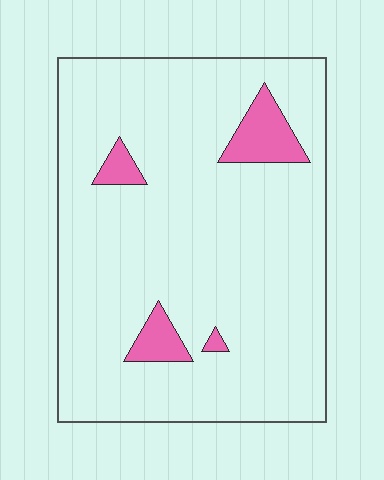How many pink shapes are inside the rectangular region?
4.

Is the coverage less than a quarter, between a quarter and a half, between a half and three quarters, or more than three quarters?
Less than a quarter.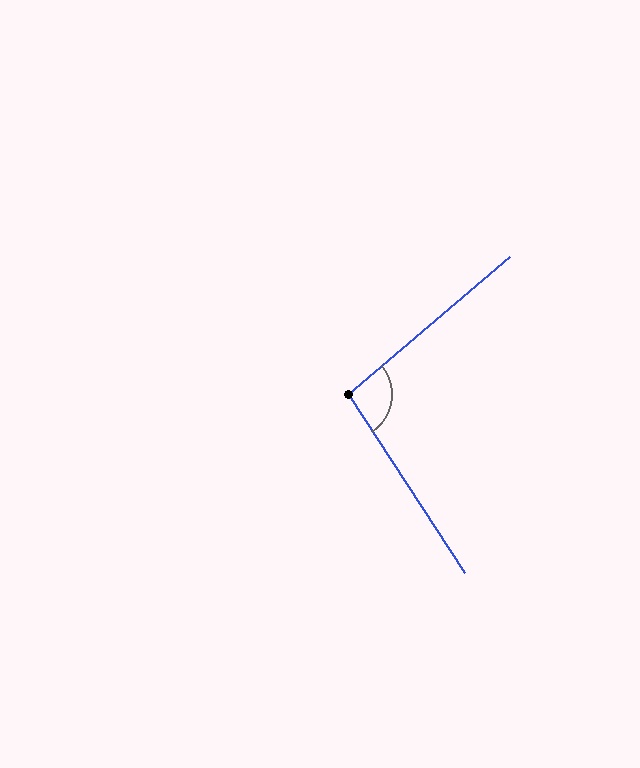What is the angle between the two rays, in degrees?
Approximately 97 degrees.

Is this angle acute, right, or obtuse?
It is obtuse.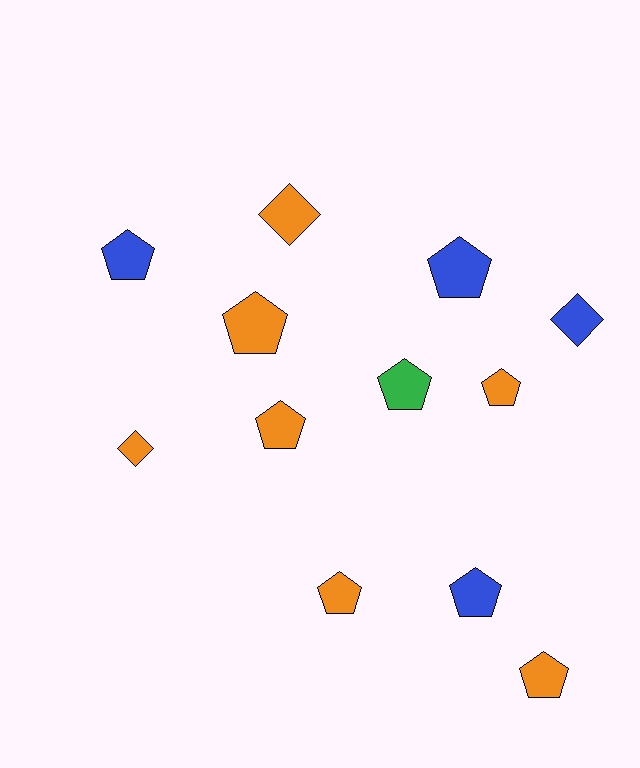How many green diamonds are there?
There are no green diamonds.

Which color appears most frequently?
Orange, with 7 objects.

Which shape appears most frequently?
Pentagon, with 9 objects.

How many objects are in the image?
There are 12 objects.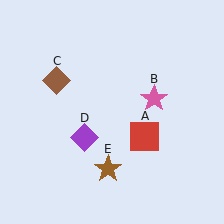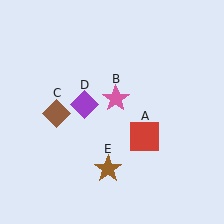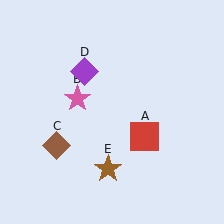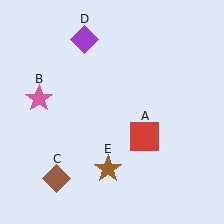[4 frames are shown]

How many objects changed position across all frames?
3 objects changed position: pink star (object B), brown diamond (object C), purple diamond (object D).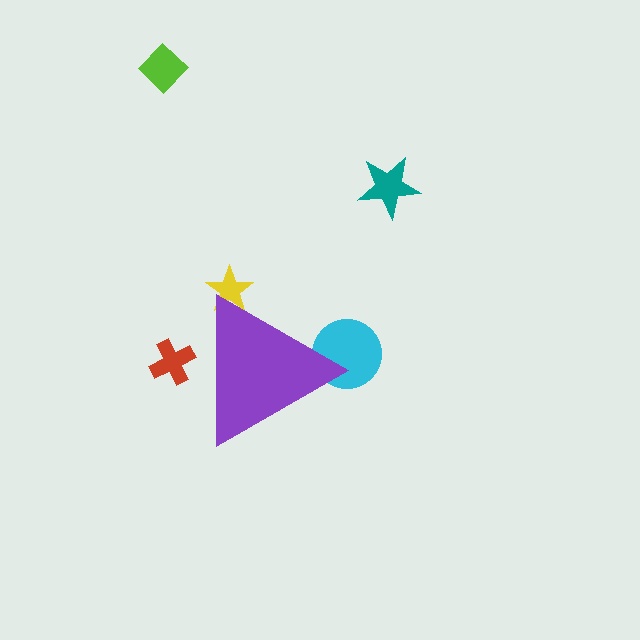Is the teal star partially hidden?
No, the teal star is fully visible.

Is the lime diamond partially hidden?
No, the lime diamond is fully visible.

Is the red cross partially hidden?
Yes, the red cross is partially hidden behind the purple triangle.